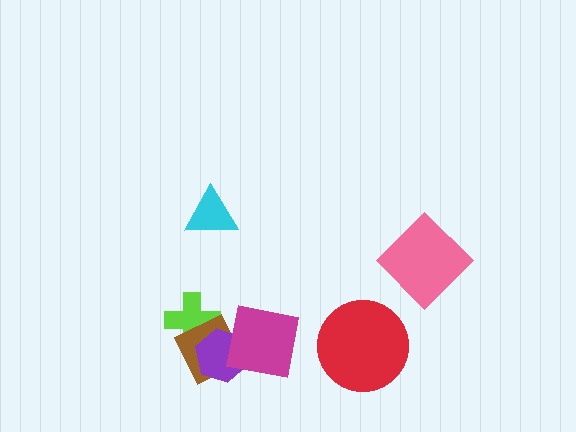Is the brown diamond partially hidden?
Yes, it is partially covered by another shape.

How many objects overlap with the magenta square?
2 objects overlap with the magenta square.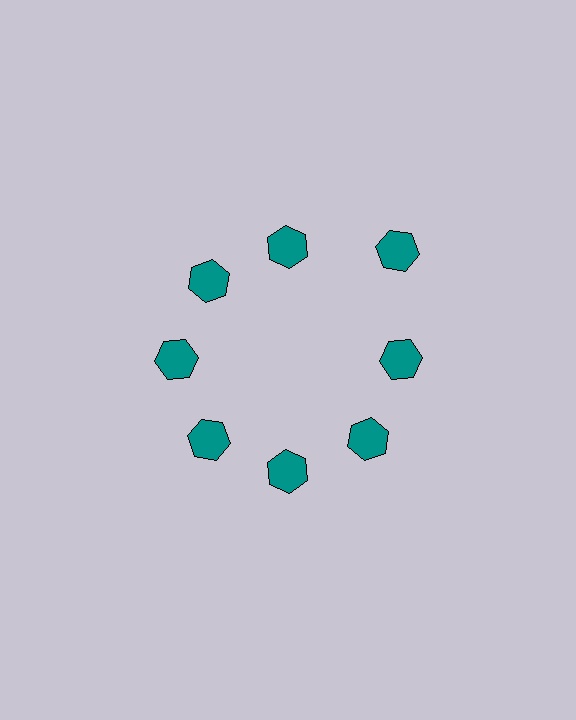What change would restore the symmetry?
The symmetry would be restored by moving it inward, back onto the ring so that all 8 hexagons sit at equal angles and equal distance from the center.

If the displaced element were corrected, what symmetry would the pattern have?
It would have 8-fold rotational symmetry — the pattern would map onto itself every 45 degrees.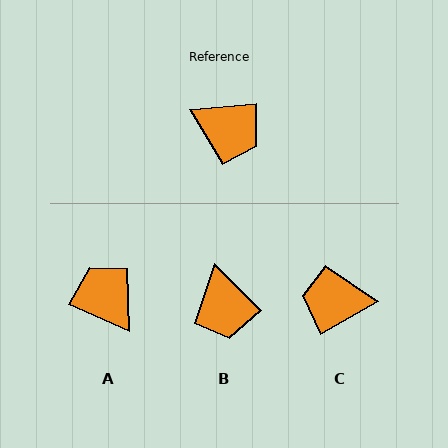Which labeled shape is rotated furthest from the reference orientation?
C, about 155 degrees away.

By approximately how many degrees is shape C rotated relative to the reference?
Approximately 155 degrees clockwise.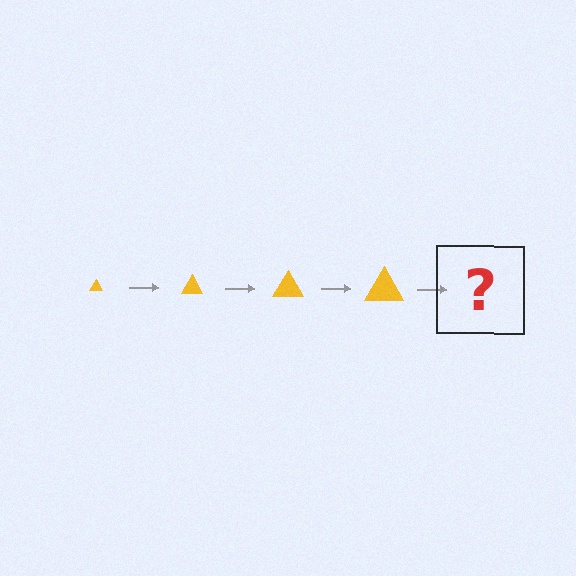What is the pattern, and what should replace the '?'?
The pattern is that the triangle gets progressively larger each step. The '?' should be a yellow triangle, larger than the previous one.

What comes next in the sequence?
The next element should be a yellow triangle, larger than the previous one.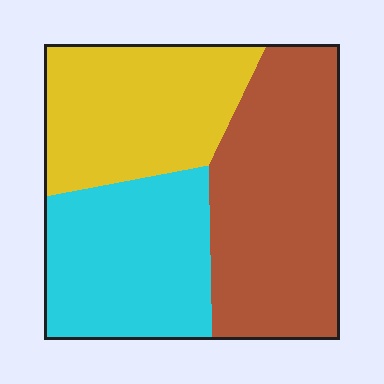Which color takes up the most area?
Brown, at roughly 40%.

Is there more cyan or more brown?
Brown.